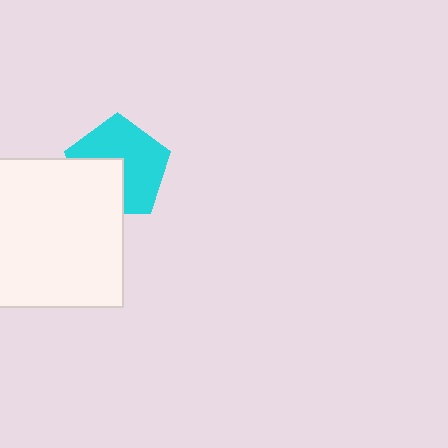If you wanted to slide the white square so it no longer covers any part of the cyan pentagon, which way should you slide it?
Slide it toward the lower-left — that is the most direct way to separate the two shapes.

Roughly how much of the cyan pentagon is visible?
About half of it is visible (roughly 64%).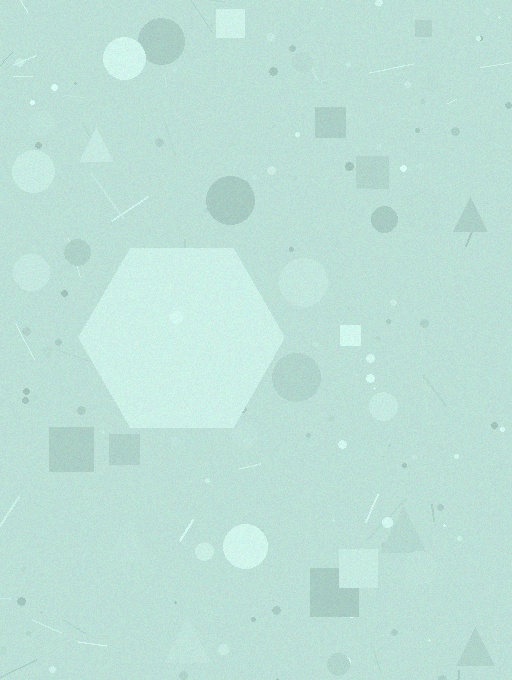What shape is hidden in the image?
A hexagon is hidden in the image.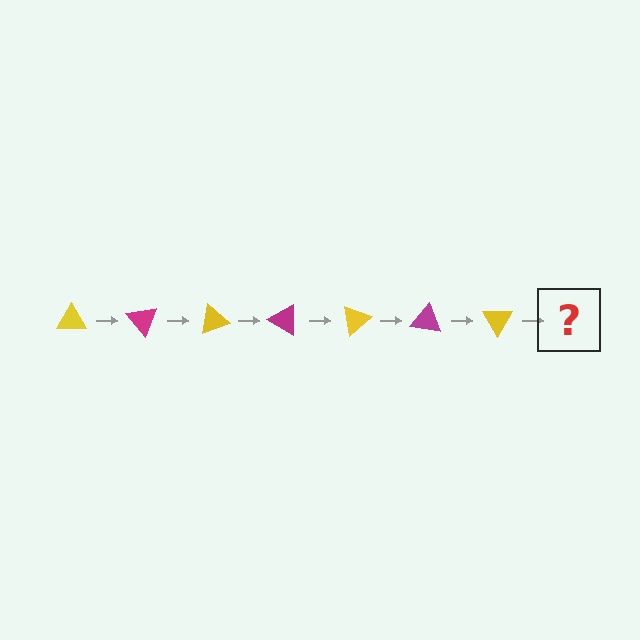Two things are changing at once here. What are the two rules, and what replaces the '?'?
The two rules are that it rotates 50 degrees each step and the color cycles through yellow and magenta. The '?' should be a magenta triangle, rotated 350 degrees from the start.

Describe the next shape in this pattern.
It should be a magenta triangle, rotated 350 degrees from the start.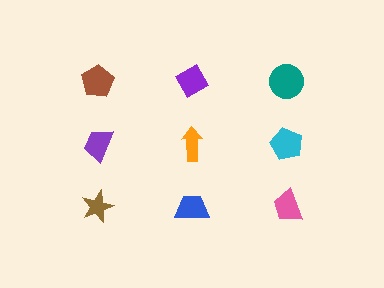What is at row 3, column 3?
A pink trapezoid.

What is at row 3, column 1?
A brown star.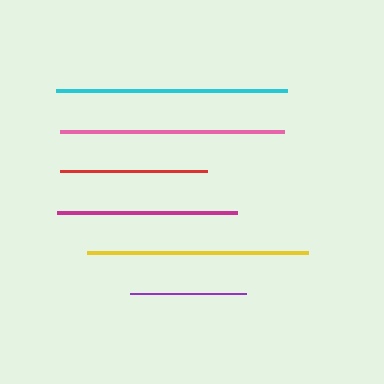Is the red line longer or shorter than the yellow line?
The yellow line is longer than the red line.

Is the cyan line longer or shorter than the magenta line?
The cyan line is longer than the magenta line.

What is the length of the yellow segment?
The yellow segment is approximately 222 pixels long.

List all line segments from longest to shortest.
From longest to shortest: cyan, pink, yellow, magenta, red, purple.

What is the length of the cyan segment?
The cyan segment is approximately 231 pixels long.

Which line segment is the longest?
The cyan line is the longest at approximately 231 pixels.